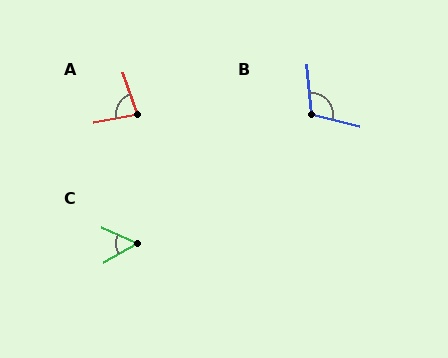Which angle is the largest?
B, at approximately 110 degrees.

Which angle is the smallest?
C, at approximately 54 degrees.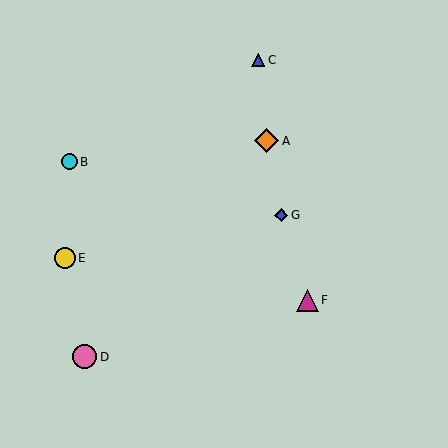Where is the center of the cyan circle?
The center of the cyan circle is at (69, 162).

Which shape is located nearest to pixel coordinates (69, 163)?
The cyan circle (labeled B) at (69, 162) is nearest to that location.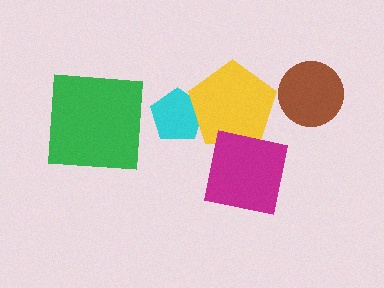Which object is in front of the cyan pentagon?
The yellow pentagon is in front of the cyan pentagon.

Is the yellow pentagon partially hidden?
Yes, it is partially covered by another shape.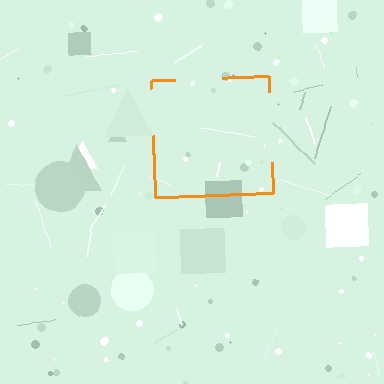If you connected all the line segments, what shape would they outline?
They would outline a square.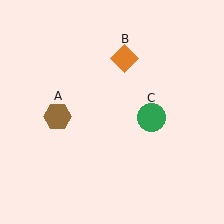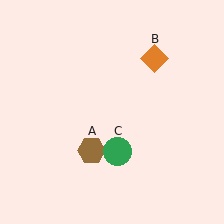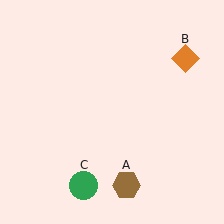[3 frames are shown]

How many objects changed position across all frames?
3 objects changed position: brown hexagon (object A), orange diamond (object B), green circle (object C).